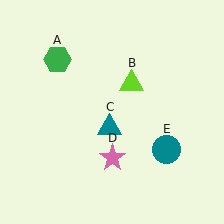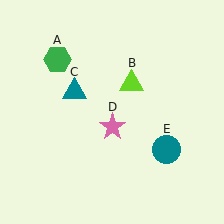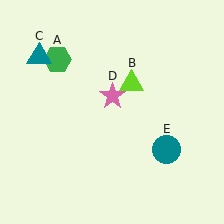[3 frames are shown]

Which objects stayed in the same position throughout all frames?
Green hexagon (object A) and lime triangle (object B) and teal circle (object E) remained stationary.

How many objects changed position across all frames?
2 objects changed position: teal triangle (object C), pink star (object D).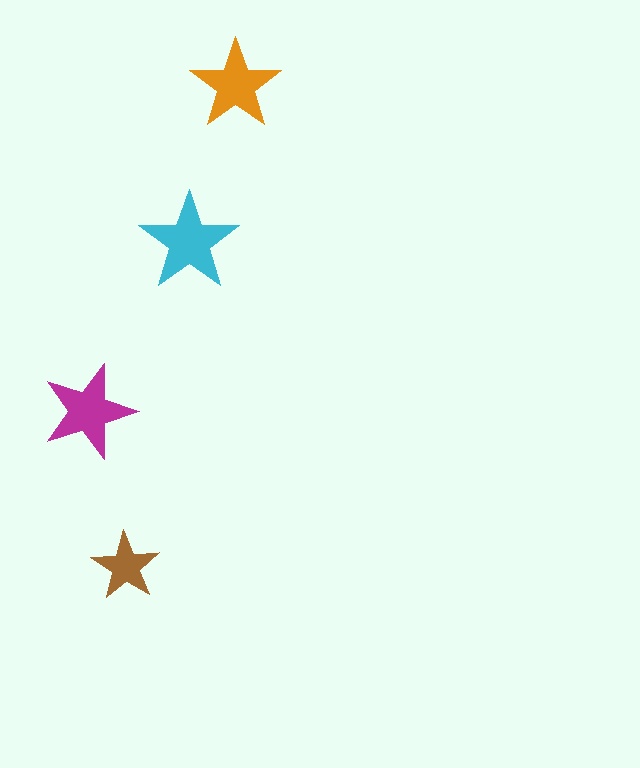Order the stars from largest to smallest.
the cyan one, the magenta one, the orange one, the brown one.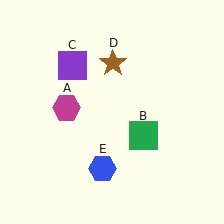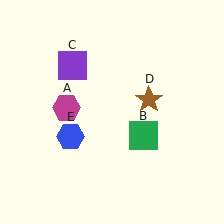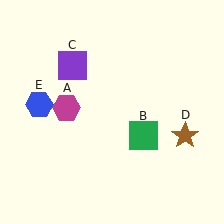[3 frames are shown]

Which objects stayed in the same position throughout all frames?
Magenta hexagon (object A) and green square (object B) and purple square (object C) remained stationary.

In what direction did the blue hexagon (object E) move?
The blue hexagon (object E) moved up and to the left.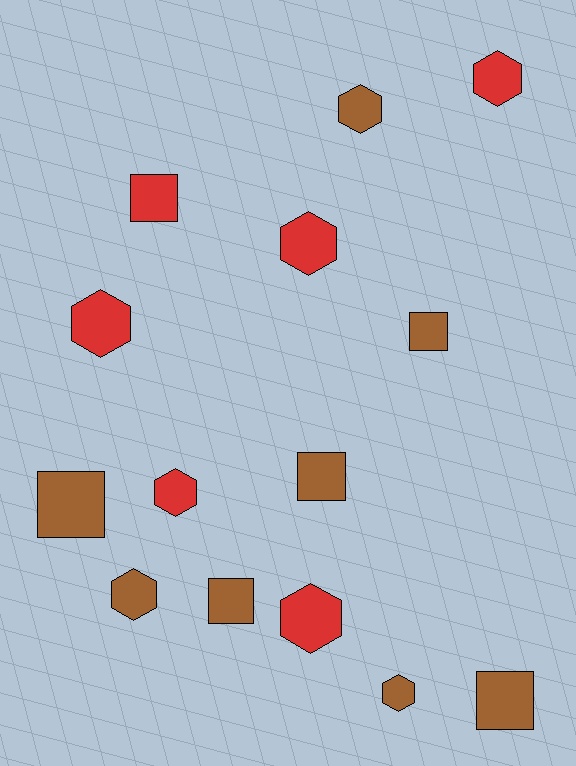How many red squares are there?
There is 1 red square.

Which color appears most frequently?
Brown, with 8 objects.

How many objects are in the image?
There are 14 objects.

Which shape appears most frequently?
Hexagon, with 8 objects.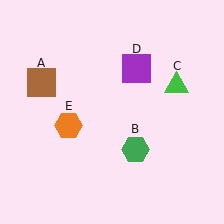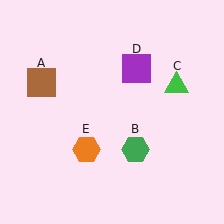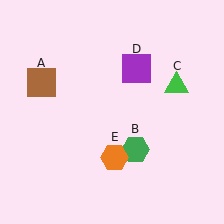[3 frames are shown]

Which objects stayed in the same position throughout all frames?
Brown square (object A) and green hexagon (object B) and green triangle (object C) and purple square (object D) remained stationary.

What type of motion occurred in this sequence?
The orange hexagon (object E) rotated counterclockwise around the center of the scene.